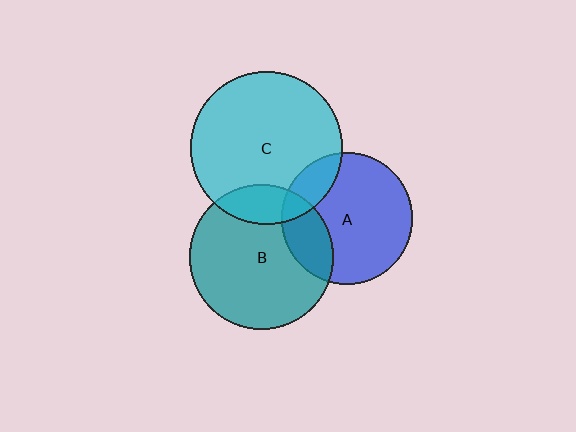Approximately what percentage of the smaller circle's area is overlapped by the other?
Approximately 15%.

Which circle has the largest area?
Circle C (cyan).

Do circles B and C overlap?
Yes.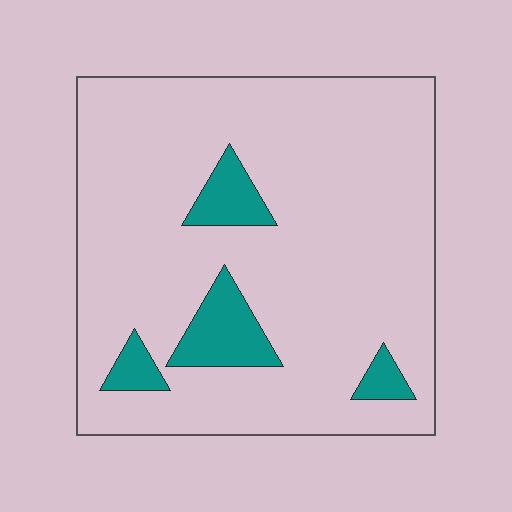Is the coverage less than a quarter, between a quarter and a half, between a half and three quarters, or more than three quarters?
Less than a quarter.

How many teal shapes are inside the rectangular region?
4.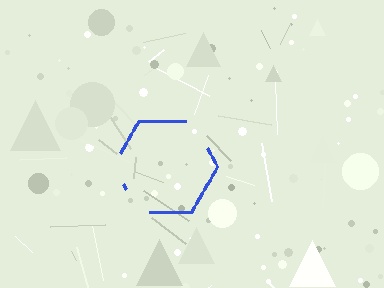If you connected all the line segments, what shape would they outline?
They would outline a hexagon.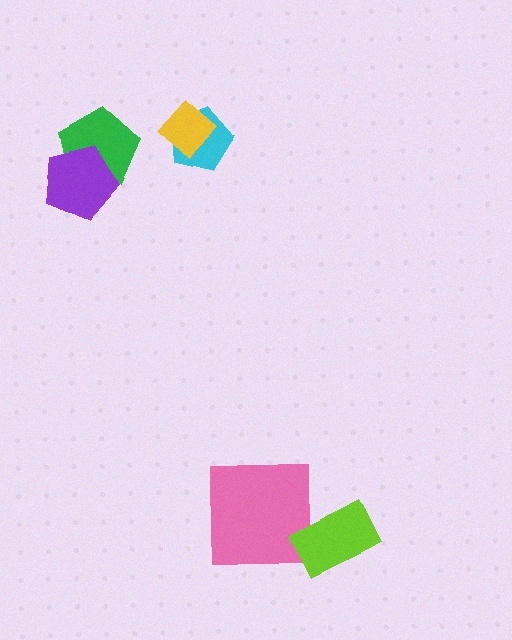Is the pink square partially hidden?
Yes, it is partially covered by another shape.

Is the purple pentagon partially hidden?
No, no other shape covers it.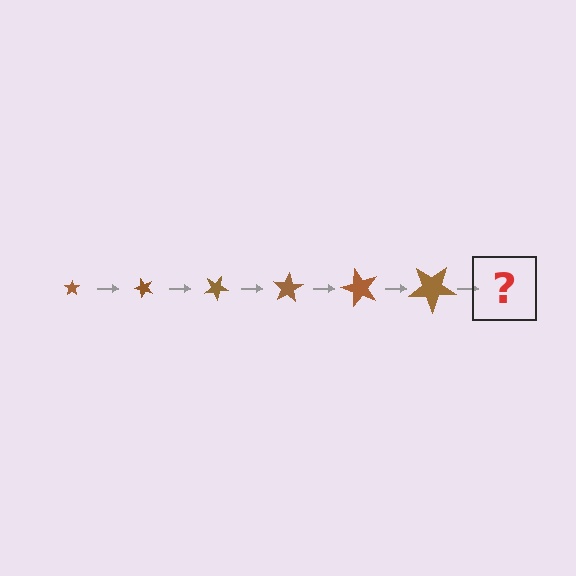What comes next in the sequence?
The next element should be a star, larger than the previous one and rotated 300 degrees from the start.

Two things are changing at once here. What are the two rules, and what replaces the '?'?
The two rules are that the star grows larger each step and it rotates 50 degrees each step. The '?' should be a star, larger than the previous one and rotated 300 degrees from the start.